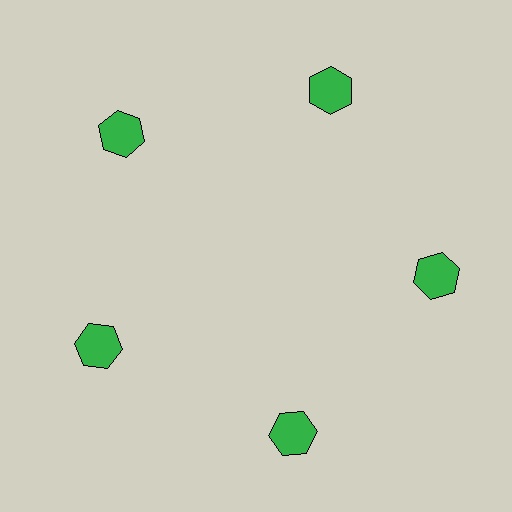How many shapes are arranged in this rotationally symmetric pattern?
There are 5 shapes, arranged in 5 groups of 1.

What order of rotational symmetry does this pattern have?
This pattern has 5-fold rotational symmetry.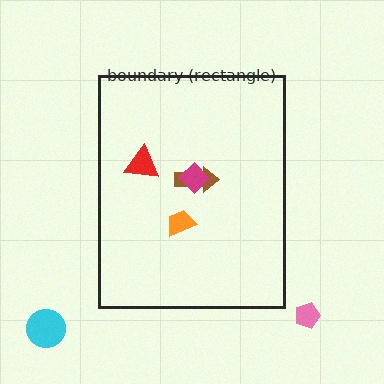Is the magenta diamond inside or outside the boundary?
Inside.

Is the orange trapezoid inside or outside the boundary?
Inside.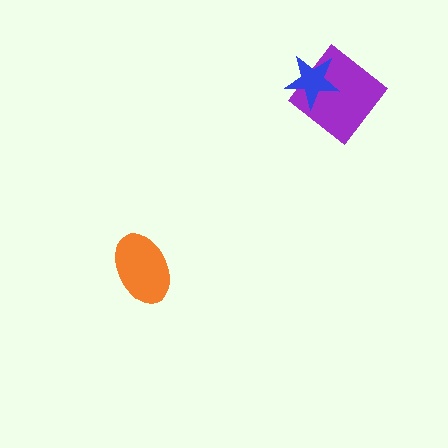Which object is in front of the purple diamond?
The blue star is in front of the purple diamond.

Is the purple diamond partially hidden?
Yes, it is partially covered by another shape.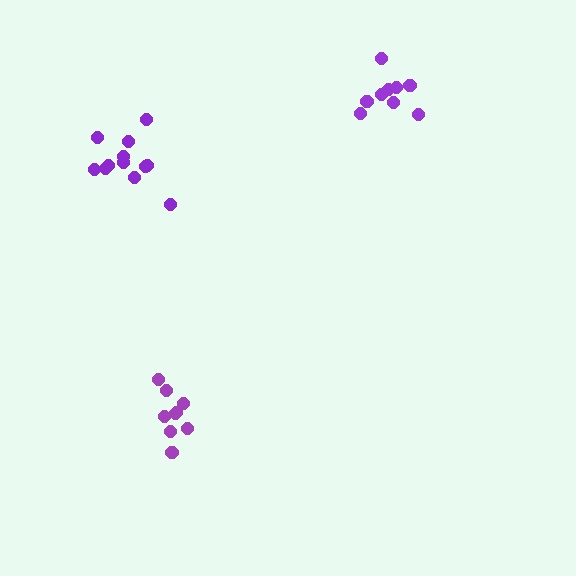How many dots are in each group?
Group 1: 9 dots, Group 2: 9 dots, Group 3: 12 dots (30 total).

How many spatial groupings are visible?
There are 3 spatial groupings.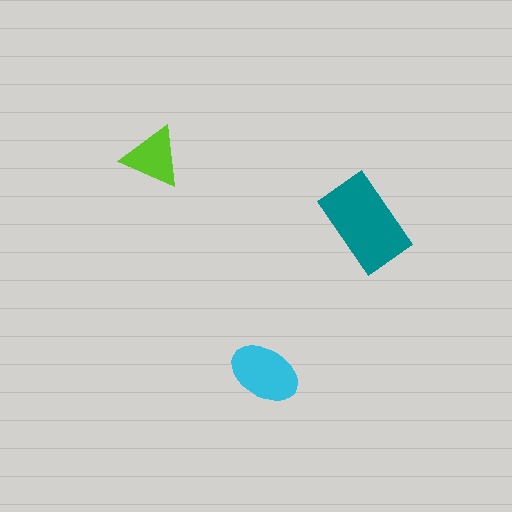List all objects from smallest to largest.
The lime triangle, the cyan ellipse, the teal rectangle.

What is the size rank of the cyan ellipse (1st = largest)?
2nd.